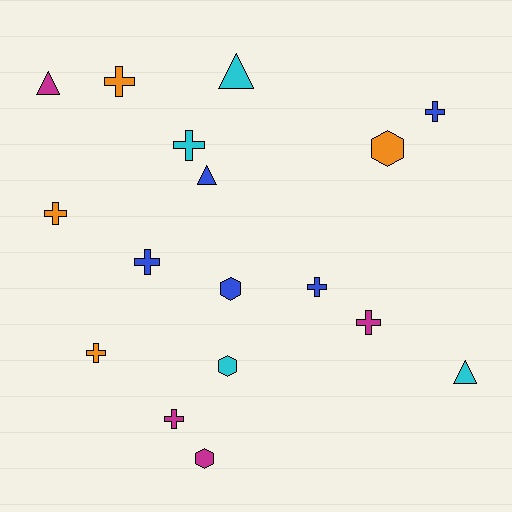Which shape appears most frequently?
Cross, with 9 objects.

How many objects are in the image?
There are 17 objects.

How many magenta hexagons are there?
There is 1 magenta hexagon.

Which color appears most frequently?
Blue, with 5 objects.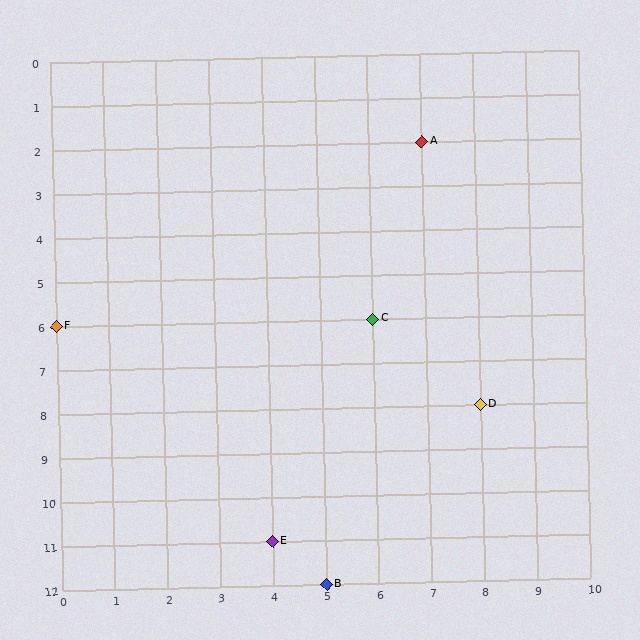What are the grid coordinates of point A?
Point A is at grid coordinates (7, 2).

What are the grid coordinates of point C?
Point C is at grid coordinates (6, 6).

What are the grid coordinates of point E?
Point E is at grid coordinates (4, 11).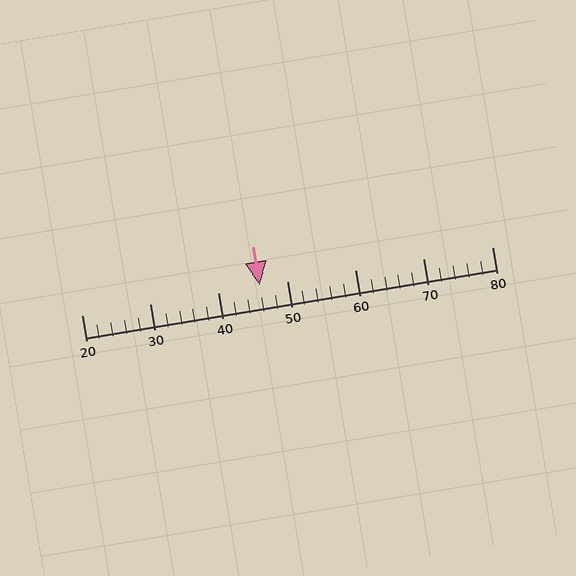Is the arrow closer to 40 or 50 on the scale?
The arrow is closer to 50.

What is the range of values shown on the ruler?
The ruler shows values from 20 to 80.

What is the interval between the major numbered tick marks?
The major tick marks are spaced 10 units apart.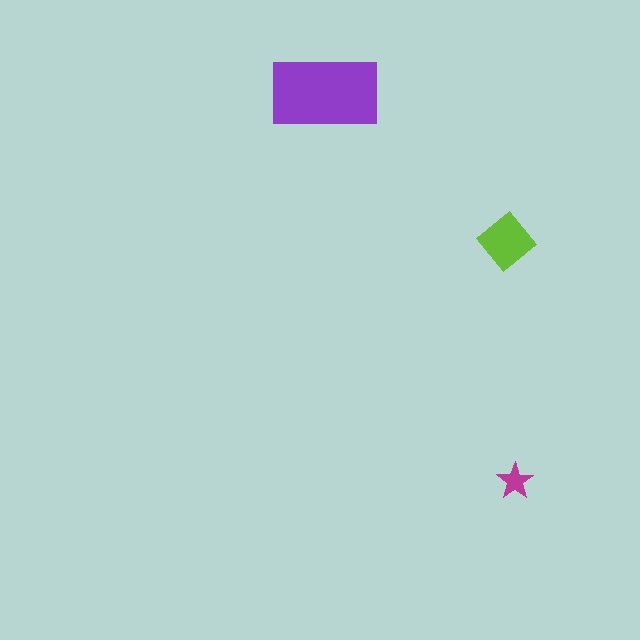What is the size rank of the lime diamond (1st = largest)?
2nd.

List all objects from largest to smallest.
The purple rectangle, the lime diamond, the magenta star.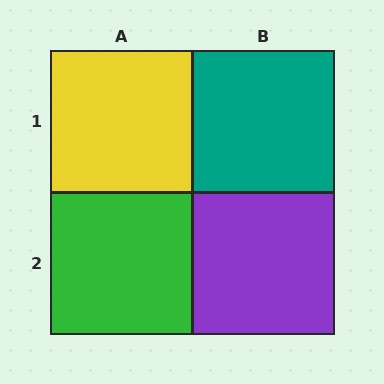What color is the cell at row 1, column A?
Yellow.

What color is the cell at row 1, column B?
Teal.